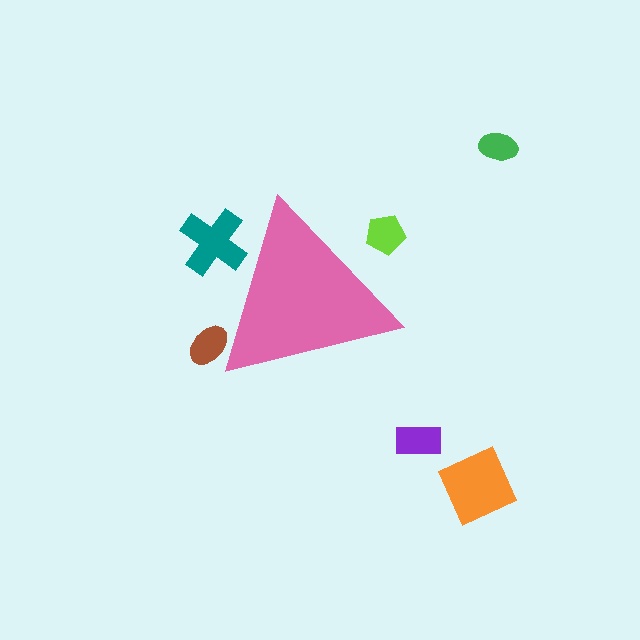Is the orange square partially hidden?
No, the orange square is fully visible.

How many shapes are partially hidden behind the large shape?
3 shapes are partially hidden.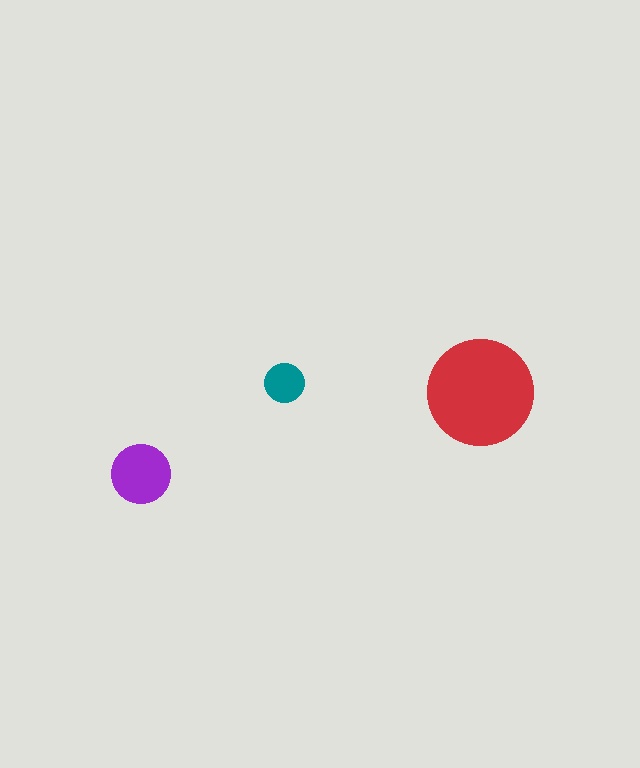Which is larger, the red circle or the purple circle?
The red one.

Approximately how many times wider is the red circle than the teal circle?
About 2.5 times wider.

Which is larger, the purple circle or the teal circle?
The purple one.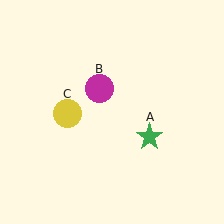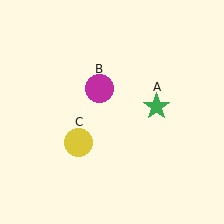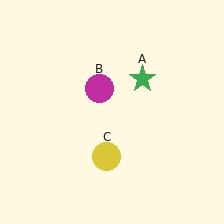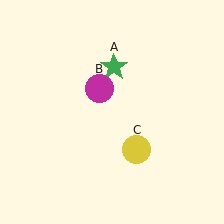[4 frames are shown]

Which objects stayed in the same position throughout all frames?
Magenta circle (object B) remained stationary.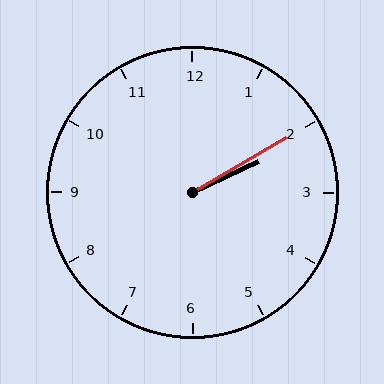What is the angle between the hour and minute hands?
Approximately 5 degrees.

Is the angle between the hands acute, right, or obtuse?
It is acute.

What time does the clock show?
2:10.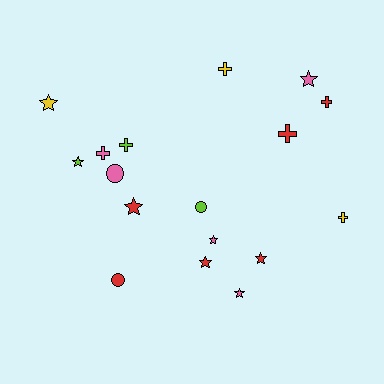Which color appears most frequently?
Red, with 6 objects.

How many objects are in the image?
There are 17 objects.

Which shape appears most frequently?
Star, with 8 objects.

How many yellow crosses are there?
There are 2 yellow crosses.